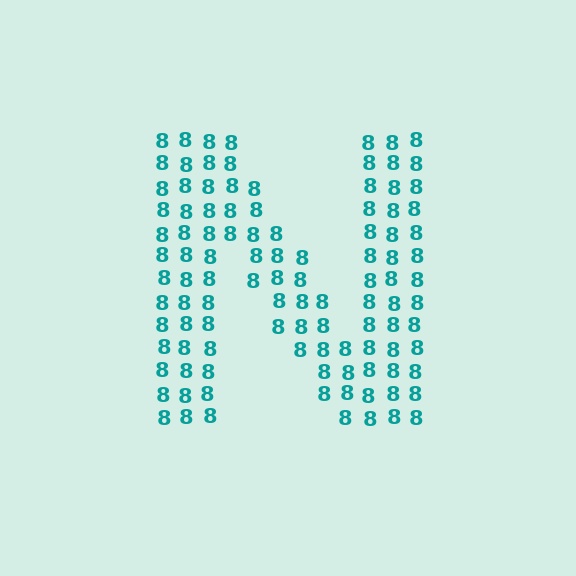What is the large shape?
The large shape is the letter N.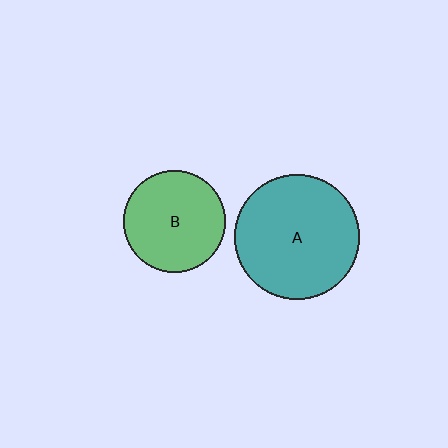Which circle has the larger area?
Circle A (teal).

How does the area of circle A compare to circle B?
Approximately 1.5 times.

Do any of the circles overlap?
No, none of the circles overlap.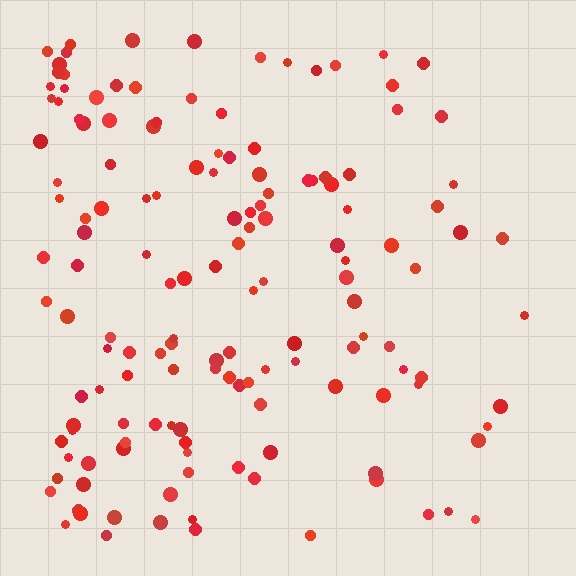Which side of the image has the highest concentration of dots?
The left.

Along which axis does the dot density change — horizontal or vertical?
Horizontal.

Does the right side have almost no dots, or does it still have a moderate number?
Still a moderate number, just noticeably fewer than the left.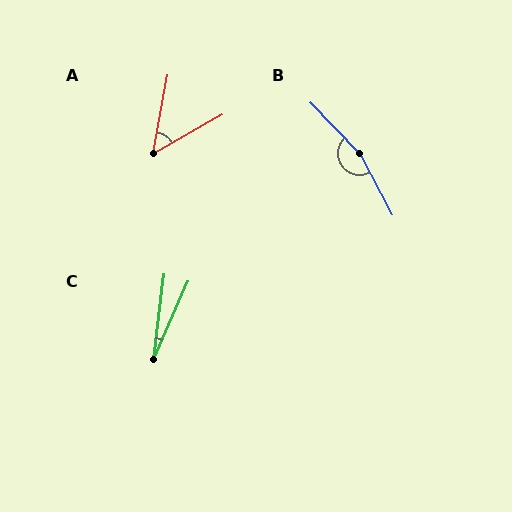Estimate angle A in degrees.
Approximately 50 degrees.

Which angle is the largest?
B, at approximately 164 degrees.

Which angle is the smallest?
C, at approximately 17 degrees.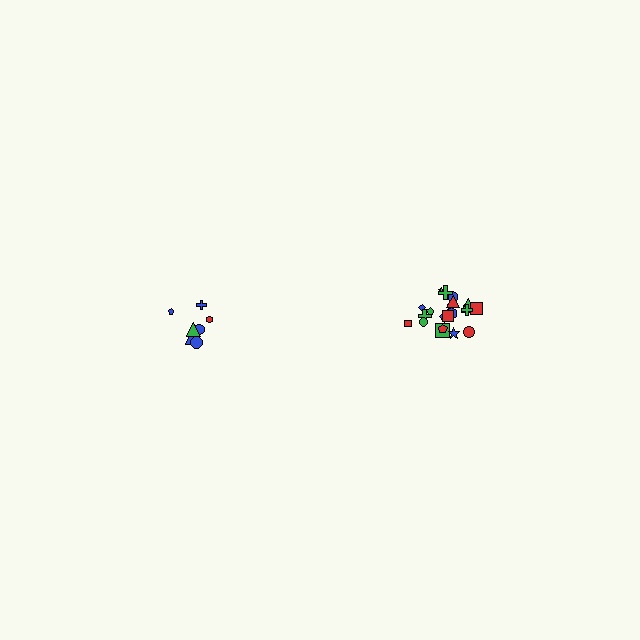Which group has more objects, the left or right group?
The right group.